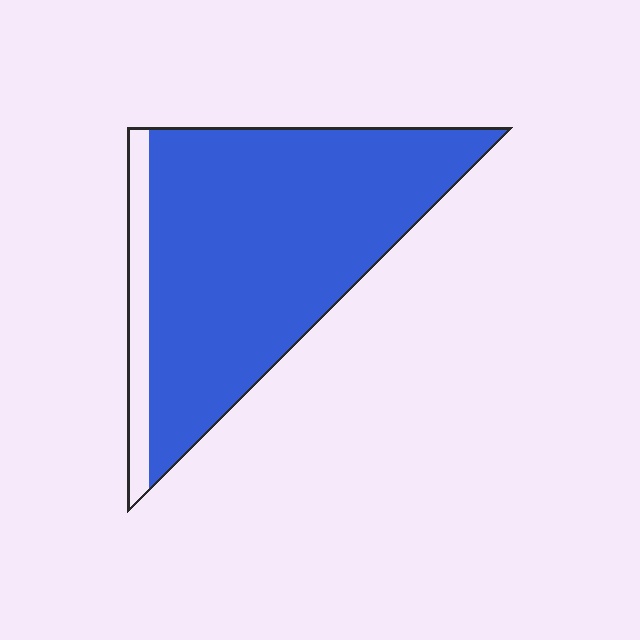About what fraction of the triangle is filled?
About nine tenths (9/10).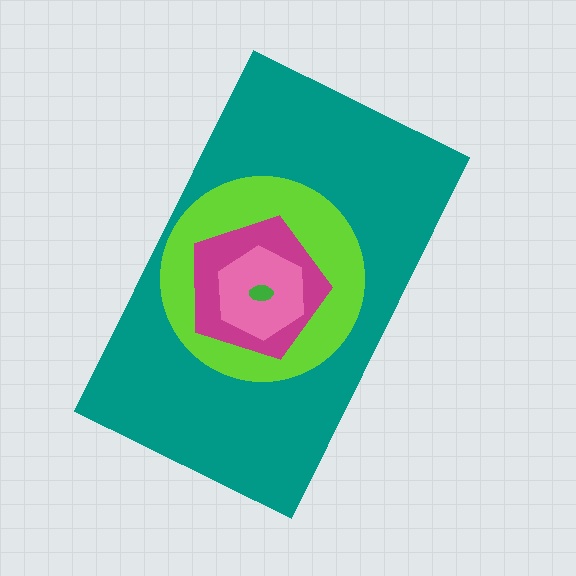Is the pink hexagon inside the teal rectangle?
Yes.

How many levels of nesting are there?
5.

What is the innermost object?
The green ellipse.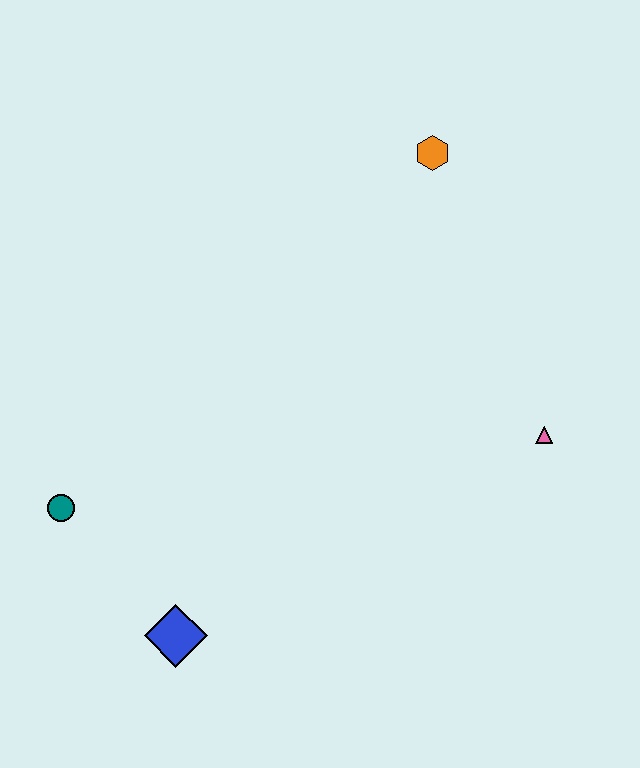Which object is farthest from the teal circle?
The orange hexagon is farthest from the teal circle.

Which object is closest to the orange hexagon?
The pink triangle is closest to the orange hexagon.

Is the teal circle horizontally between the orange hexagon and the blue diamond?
No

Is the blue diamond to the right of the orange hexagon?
No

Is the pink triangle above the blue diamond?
Yes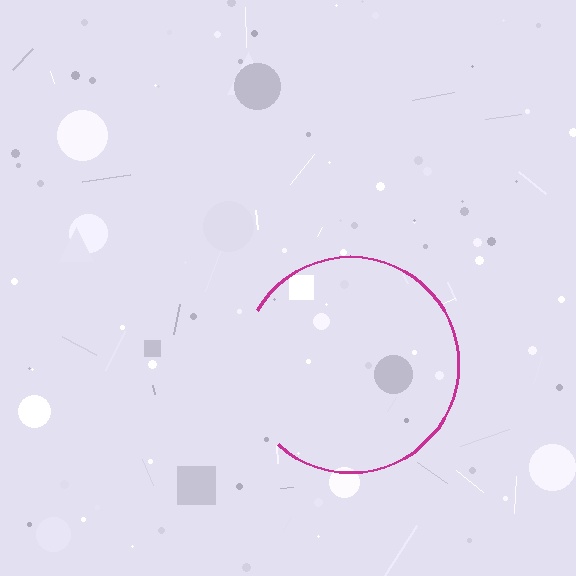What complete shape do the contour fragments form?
The contour fragments form a circle.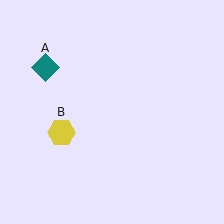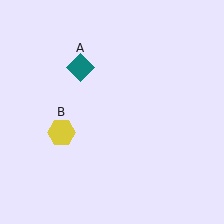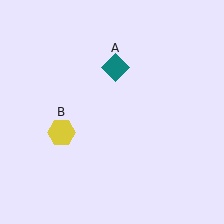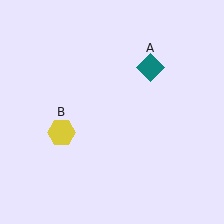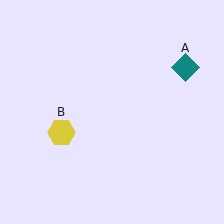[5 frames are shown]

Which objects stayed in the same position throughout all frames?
Yellow hexagon (object B) remained stationary.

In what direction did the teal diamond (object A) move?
The teal diamond (object A) moved right.